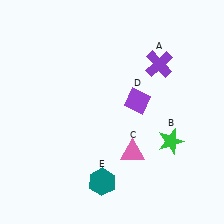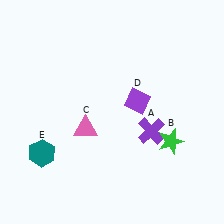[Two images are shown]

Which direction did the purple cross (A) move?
The purple cross (A) moved down.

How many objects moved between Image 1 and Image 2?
3 objects moved between the two images.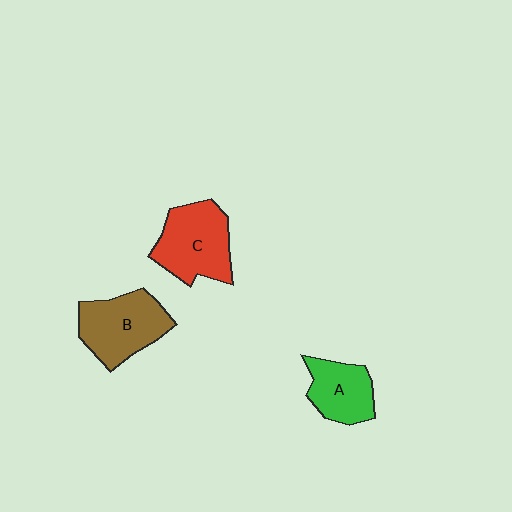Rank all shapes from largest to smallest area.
From largest to smallest: C (red), B (brown), A (green).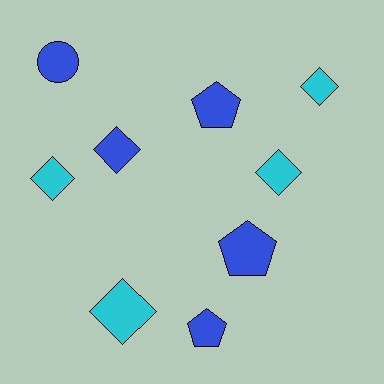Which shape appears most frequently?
Diamond, with 5 objects.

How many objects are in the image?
There are 9 objects.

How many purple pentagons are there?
There are no purple pentagons.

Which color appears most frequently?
Blue, with 5 objects.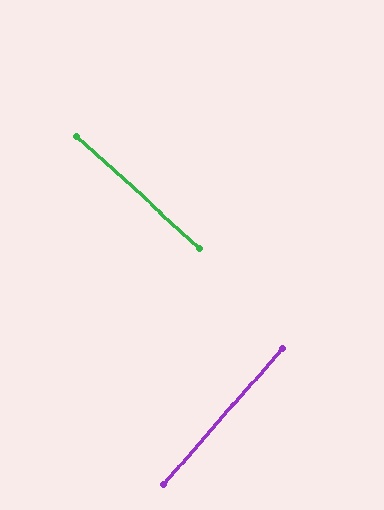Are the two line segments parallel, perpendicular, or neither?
Perpendicular — they meet at approximately 89°.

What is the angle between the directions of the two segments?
Approximately 89 degrees.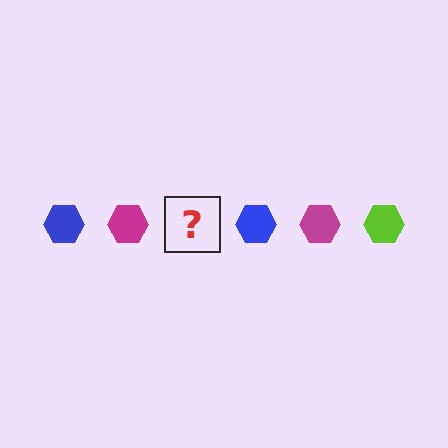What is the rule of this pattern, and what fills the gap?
The rule is that the pattern cycles through blue, magenta, lime hexagons. The gap should be filled with a lime hexagon.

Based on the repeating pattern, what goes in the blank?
The blank should be a lime hexagon.